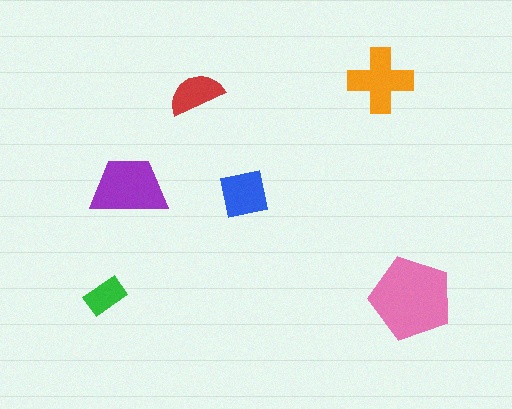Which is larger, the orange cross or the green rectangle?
The orange cross.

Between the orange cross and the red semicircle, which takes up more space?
The orange cross.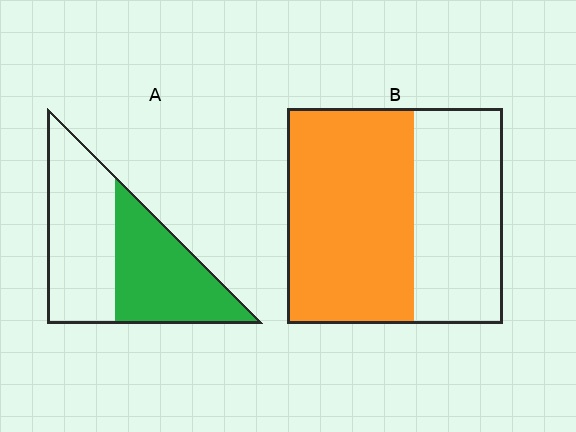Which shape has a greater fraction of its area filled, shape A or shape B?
Shape B.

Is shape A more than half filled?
Roughly half.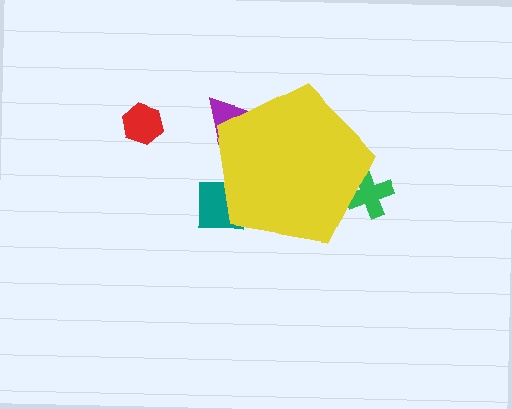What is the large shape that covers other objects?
A yellow pentagon.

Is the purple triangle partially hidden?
Yes, the purple triangle is partially hidden behind the yellow pentagon.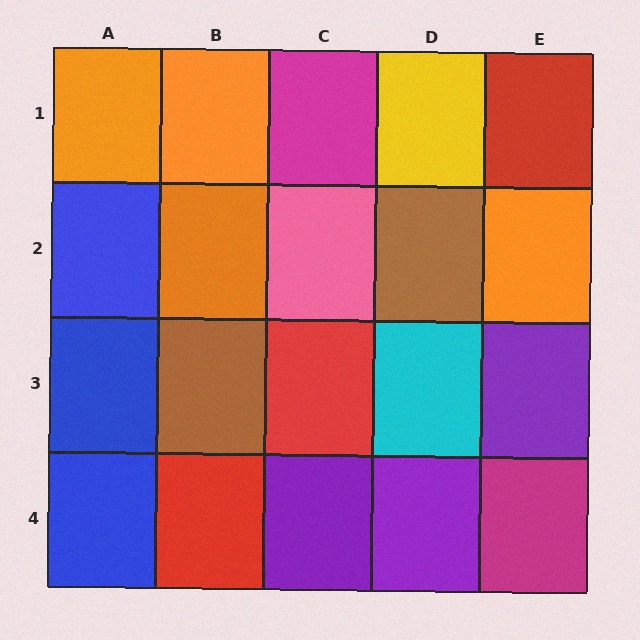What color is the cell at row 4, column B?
Red.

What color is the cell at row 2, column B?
Orange.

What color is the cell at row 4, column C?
Purple.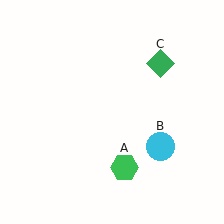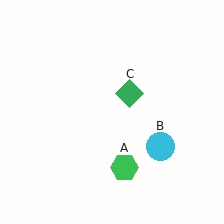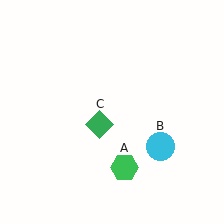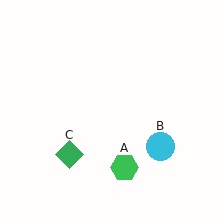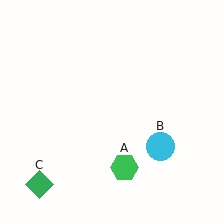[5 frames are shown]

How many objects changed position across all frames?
1 object changed position: green diamond (object C).